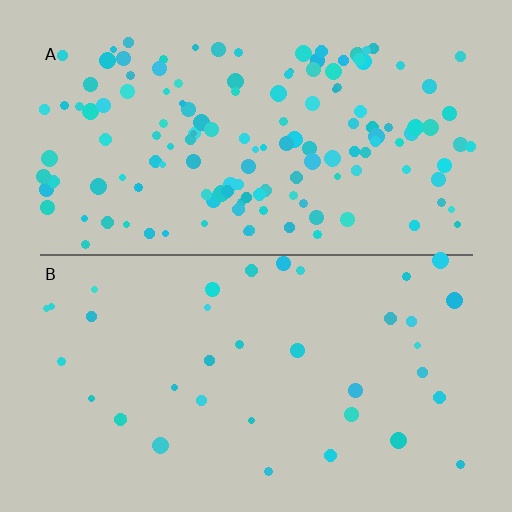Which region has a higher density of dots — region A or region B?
A (the top).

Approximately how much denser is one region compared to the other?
Approximately 3.7× — region A over region B.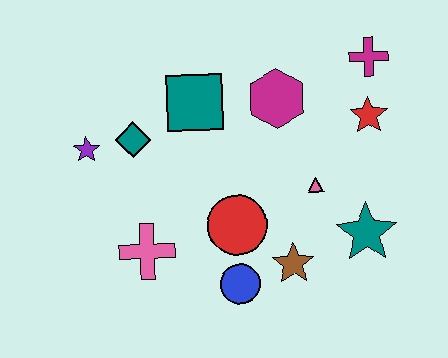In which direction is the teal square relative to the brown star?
The teal square is above the brown star.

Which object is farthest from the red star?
The purple star is farthest from the red star.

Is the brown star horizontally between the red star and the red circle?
Yes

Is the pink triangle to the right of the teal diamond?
Yes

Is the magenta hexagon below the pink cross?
No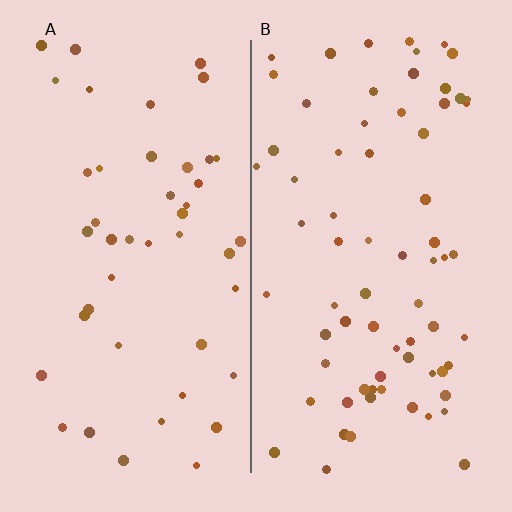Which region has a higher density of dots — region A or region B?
B (the right).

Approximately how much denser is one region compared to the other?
Approximately 1.6× — region B over region A.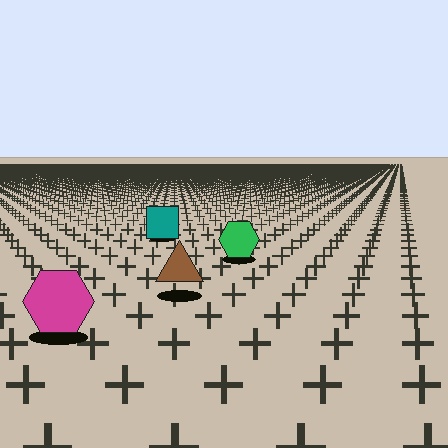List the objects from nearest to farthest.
From nearest to farthest: the magenta hexagon, the brown triangle, the green hexagon, the teal square.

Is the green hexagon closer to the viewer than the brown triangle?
No. The brown triangle is closer — you can tell from the texture gradient: the ground texture is coarser near it.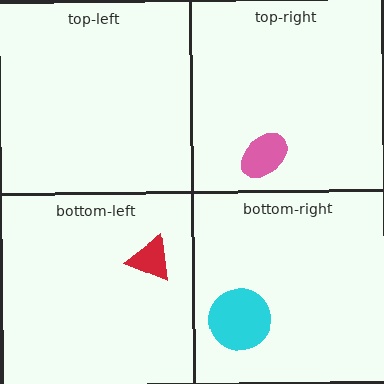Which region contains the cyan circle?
The bottom-right region.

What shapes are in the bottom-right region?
The cyan circle.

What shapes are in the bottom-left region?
The red triangle.